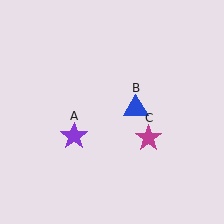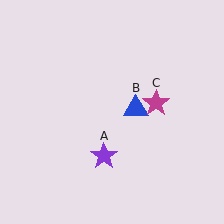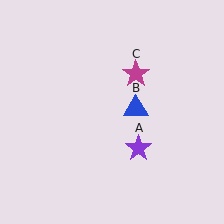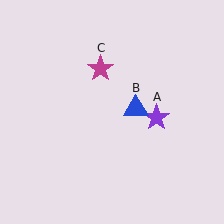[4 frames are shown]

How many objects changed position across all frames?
2 objects changed position: purple star (object A), magenta star (object C).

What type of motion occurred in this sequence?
The purple star (object A), magenta star (object C) rotated counterclockwise around the center of the scene.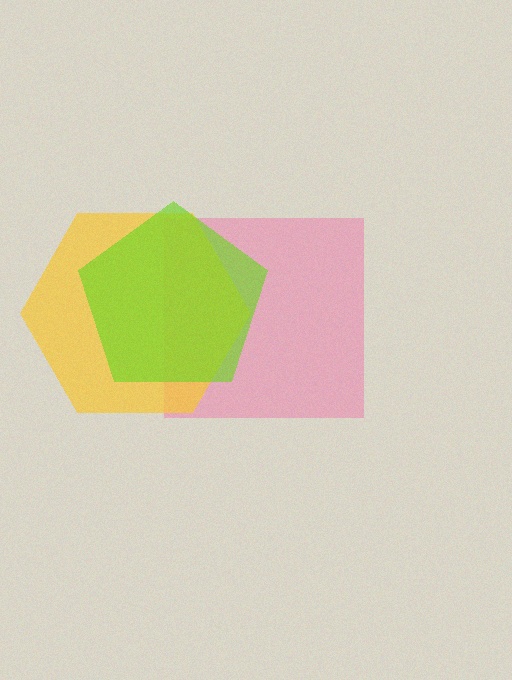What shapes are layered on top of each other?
The layered shapes are: a pink square, a yellow hexagon, a lime pentagon.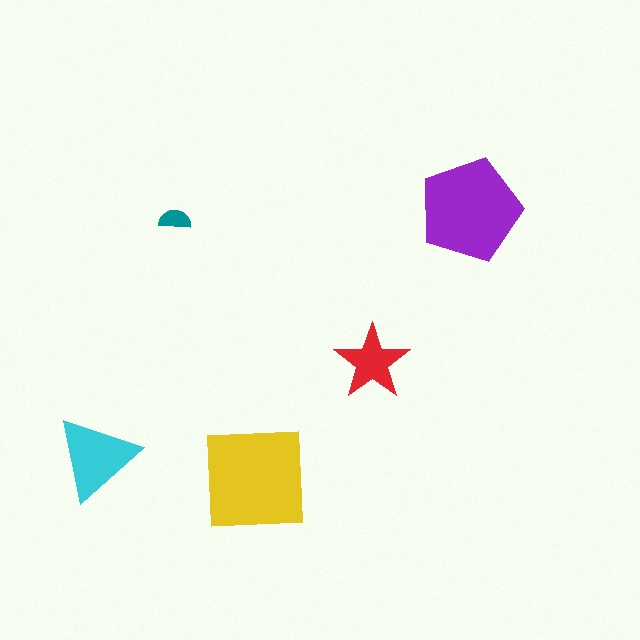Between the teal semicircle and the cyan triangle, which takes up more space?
The cyan triangle.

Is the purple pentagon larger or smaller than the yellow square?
Smaller.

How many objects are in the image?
There are 5 objects in the image.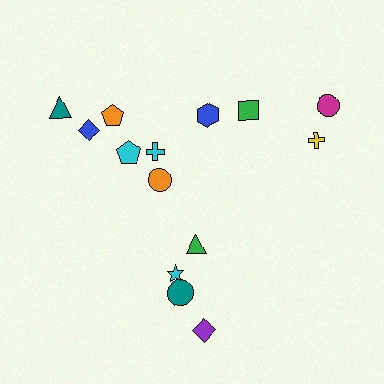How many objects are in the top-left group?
There are 6 objects.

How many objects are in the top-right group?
There are 4 objects.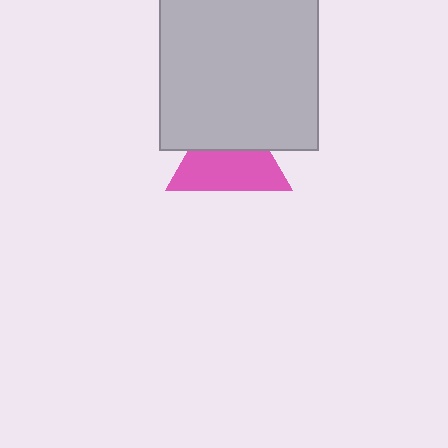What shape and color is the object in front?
The object in front is a light gray square.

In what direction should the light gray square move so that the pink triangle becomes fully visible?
The light gray square should move up. That is the shortest direction to clear the overlap and leave the pink triangle fully visible.